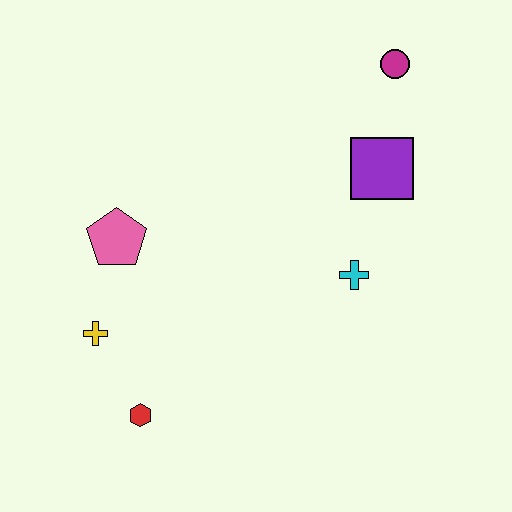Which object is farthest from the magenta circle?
The red hexagon is farthest from the magenta circle.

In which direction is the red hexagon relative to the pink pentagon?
The red hexagon is below the pink pentagon.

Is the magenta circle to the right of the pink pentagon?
Yes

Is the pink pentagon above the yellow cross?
Yes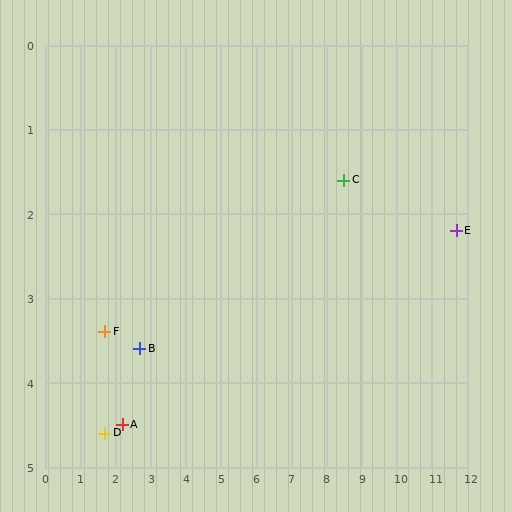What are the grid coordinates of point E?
Point E is at approximately (11.7, 2.2).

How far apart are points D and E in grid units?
Points D and E are about 10.3 grid units apart.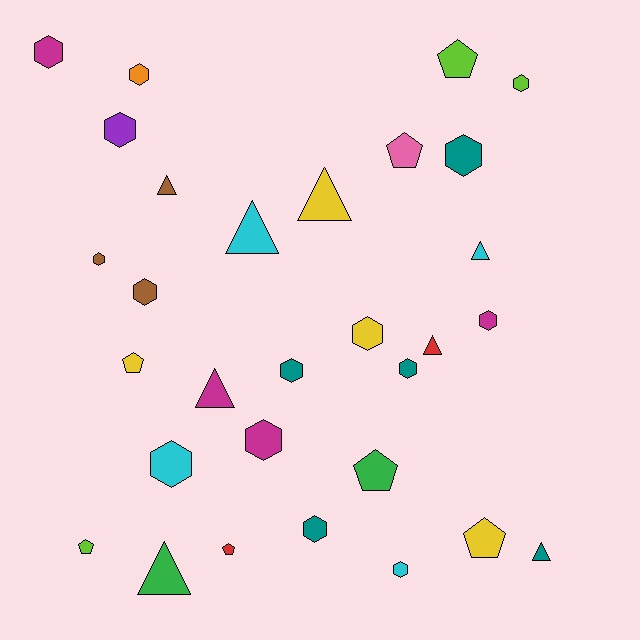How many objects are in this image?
There are 30 objects.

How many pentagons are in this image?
There are 7 pentagons.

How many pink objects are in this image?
There is 1 pink object.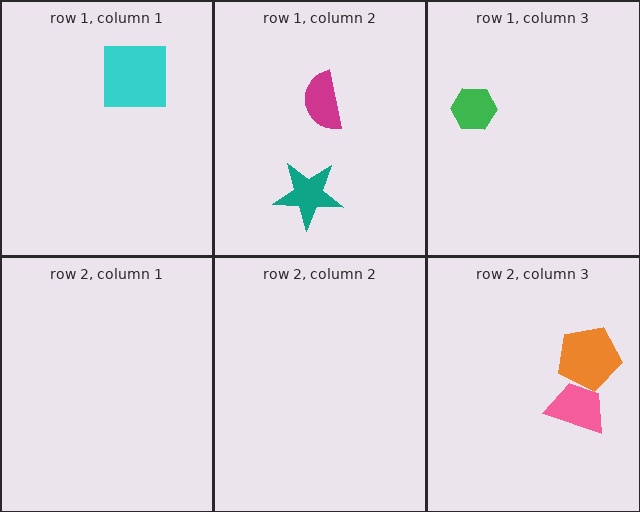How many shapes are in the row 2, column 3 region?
2.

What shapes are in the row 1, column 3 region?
The green hexagon.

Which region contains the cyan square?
The row 1, column 1 region.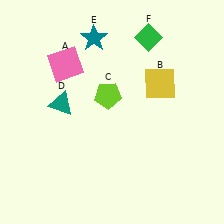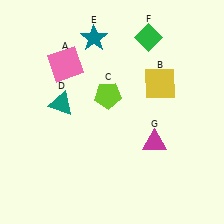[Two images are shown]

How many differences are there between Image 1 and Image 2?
There is 1 difference between the two images.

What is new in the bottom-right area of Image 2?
A magenta triangle (G) was added in the bottom-right area of Image 2.